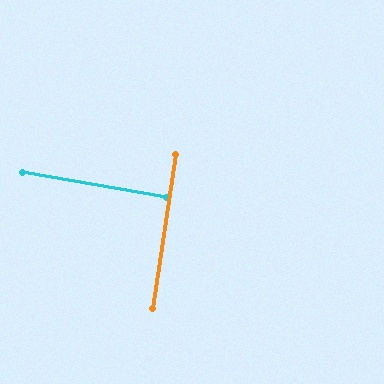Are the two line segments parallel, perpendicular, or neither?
Perpendicular — they meet at approximately 88°.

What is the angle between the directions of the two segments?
Approximately 88 degrees.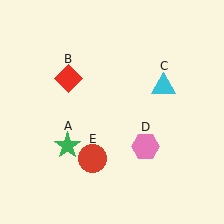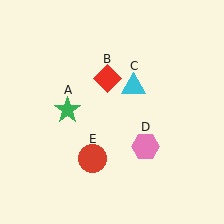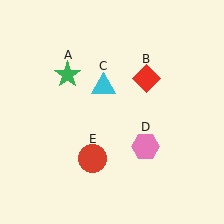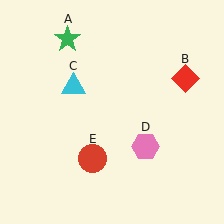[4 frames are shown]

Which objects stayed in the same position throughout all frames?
Pink hexagon (object D) and red circle (object E) remained stationary.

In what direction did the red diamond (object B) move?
The red diamond (object B) moved right.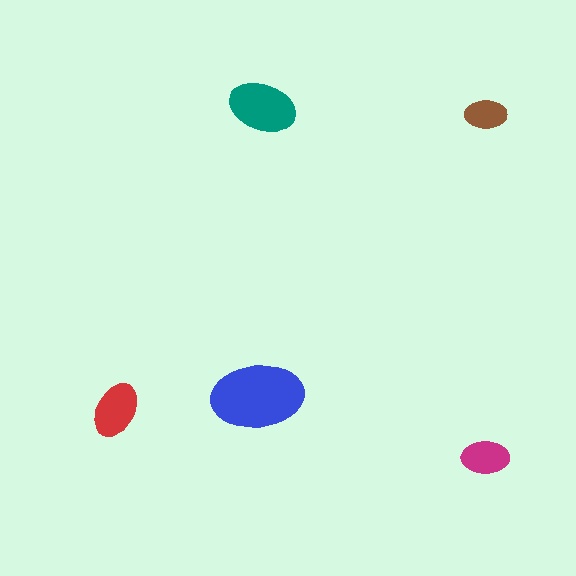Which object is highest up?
The teal ellipse is topmost.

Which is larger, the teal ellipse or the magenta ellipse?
The teal one.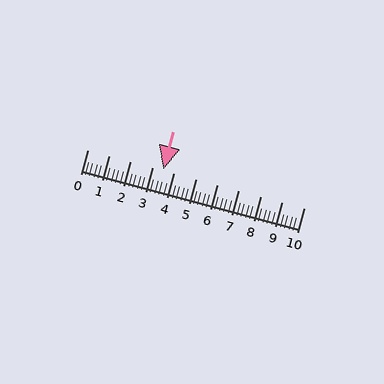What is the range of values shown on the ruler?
The ruler shows values from 0 to 10.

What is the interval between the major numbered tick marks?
The major tick marks are spaced 1 units apart.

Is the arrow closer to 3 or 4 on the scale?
The arrow is closer to 4.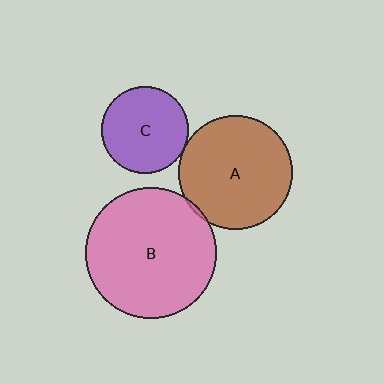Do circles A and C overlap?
Yes.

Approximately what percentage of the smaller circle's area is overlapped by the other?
Approximately 5%.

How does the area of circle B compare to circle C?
Approximately 2.3 times.